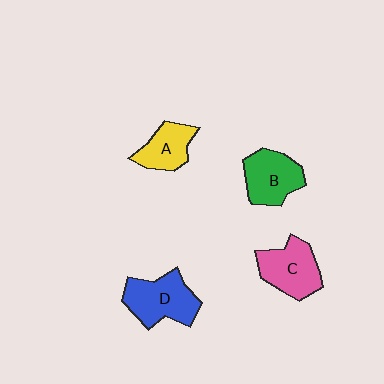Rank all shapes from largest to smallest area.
From largest to smallest: D (blue), C (pink), B (green), A (yellow).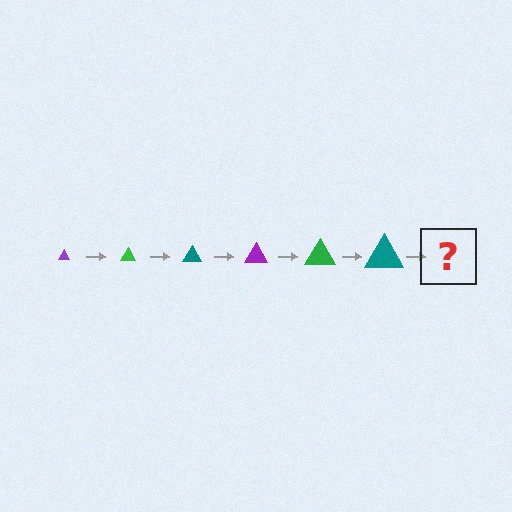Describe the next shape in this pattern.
It should be a purple triangle, larger than the previous one.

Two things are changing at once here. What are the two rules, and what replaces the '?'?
The two rules are that the triangle grows larger each step and the color cycles through purple, green, and teal. The '?' should be a purple triangle, larger than the previous one.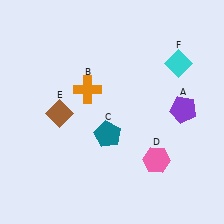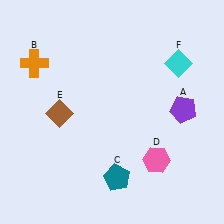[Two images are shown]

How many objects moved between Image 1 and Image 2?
2 objects moved between the two images.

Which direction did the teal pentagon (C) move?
The teal pentagon (C) moved down.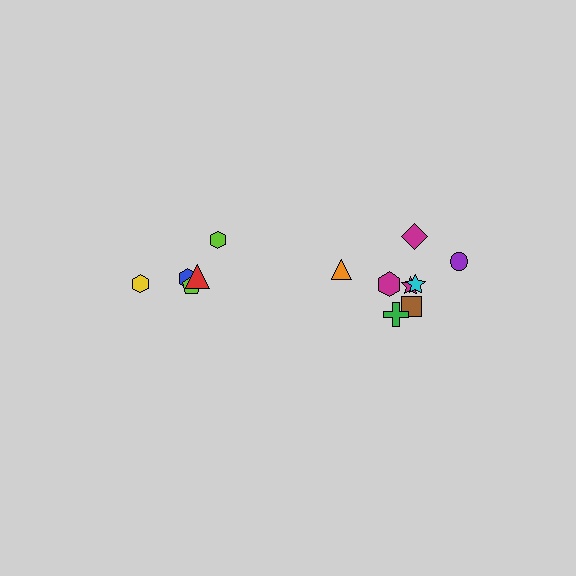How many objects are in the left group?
There are 5 objects.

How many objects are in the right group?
There are 8 objects.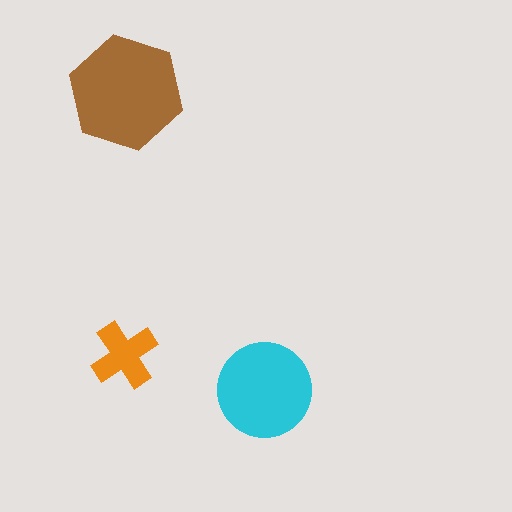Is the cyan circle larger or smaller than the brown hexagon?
Smaller.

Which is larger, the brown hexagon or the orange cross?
The brown hexagon.